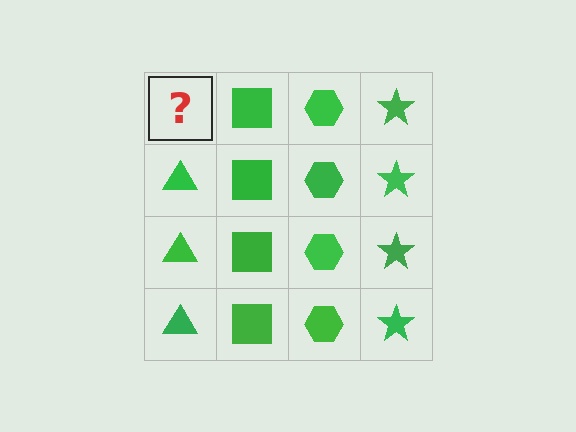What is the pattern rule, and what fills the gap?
The rule is that each column has a consistent shape. The gap should be filled with a green triangle.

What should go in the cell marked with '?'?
The missing cell should contain a green triangle.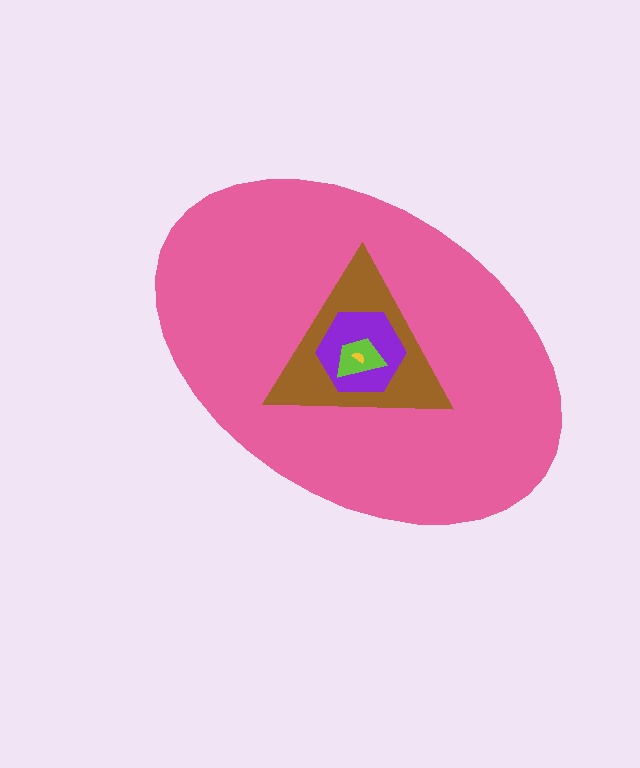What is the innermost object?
The yellow semicircle.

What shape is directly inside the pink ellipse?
The brown triangle.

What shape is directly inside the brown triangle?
The purple hexagon.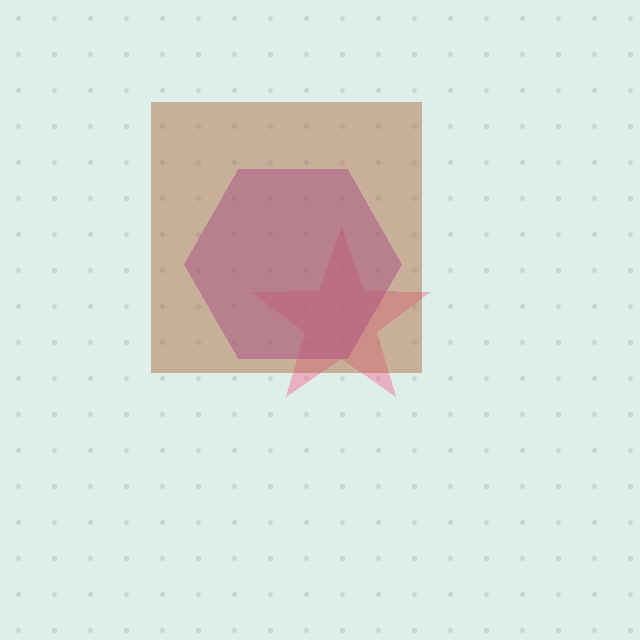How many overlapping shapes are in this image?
There are 3 overlapping shapes in the image.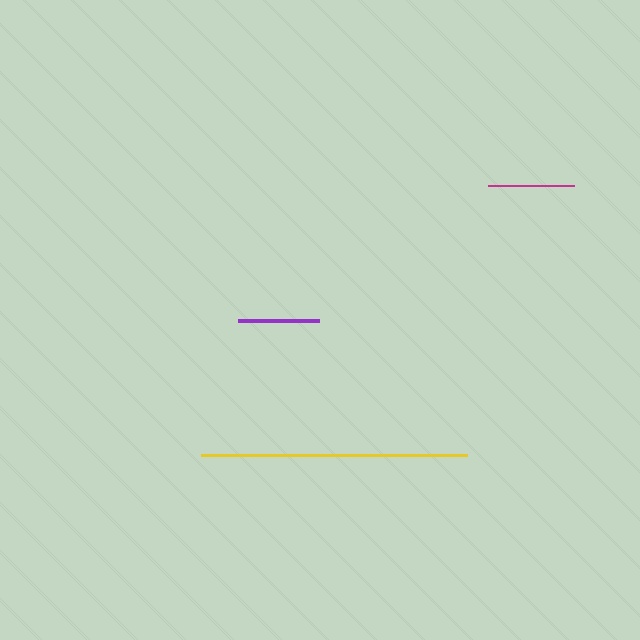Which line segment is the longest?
The yellow line is the longest at approximately 266 pixels.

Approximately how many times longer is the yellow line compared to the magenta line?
The yellow line is approximately 3.1 times the length of the magenta line.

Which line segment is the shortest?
The purple line is the shortest at approximately 81 pixels.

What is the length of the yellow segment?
The yellow segment is approximately 266 pixels long.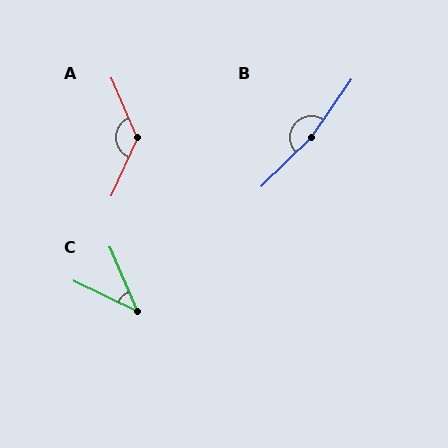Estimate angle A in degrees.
Approximately 132 degrees.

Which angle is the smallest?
C, at approximately 41 degrees.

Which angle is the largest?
B, at approximately 169 degrees.